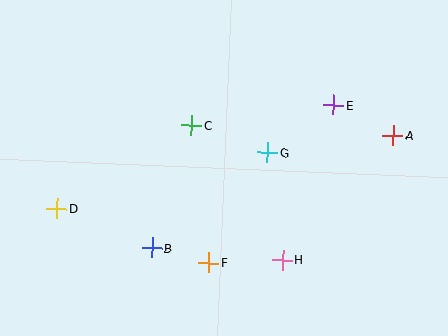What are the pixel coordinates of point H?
Point H is at (283, 260).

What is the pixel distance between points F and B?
The distance between F and B is 59 pixels.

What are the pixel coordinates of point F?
Point F is at (209, 263).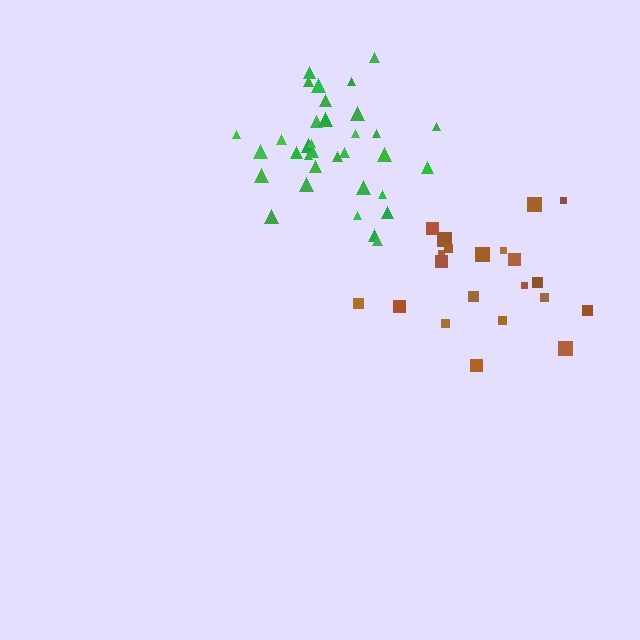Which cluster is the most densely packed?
Green.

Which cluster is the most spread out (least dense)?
Brown.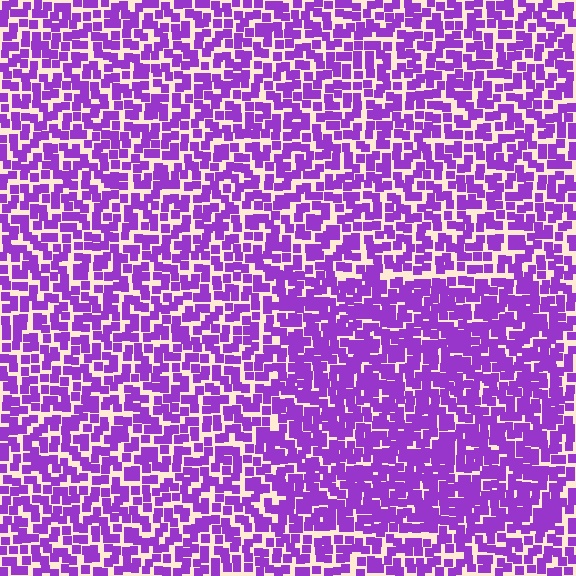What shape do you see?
I see a rectangle.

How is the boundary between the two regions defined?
The boundary is defined by a change in element density (approximately 1.4x ratio). All elements are the same color, size, and shape.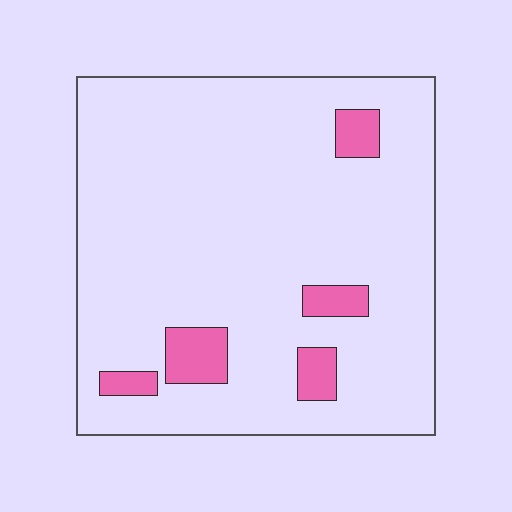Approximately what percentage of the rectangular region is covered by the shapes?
Approximately 10%.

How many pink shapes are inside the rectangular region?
5.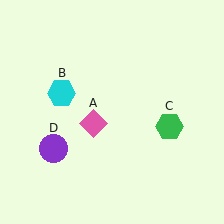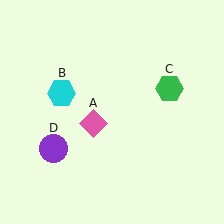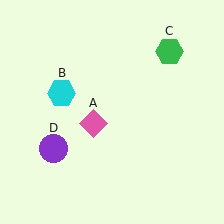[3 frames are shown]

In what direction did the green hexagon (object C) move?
The green hexagon (object C) moved up.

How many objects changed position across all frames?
1 object changed position: green hexagon (object C).